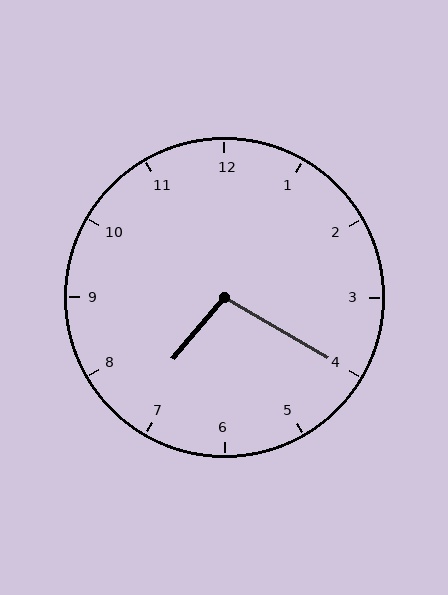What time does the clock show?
7:20.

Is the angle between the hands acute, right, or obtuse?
It is obtuse.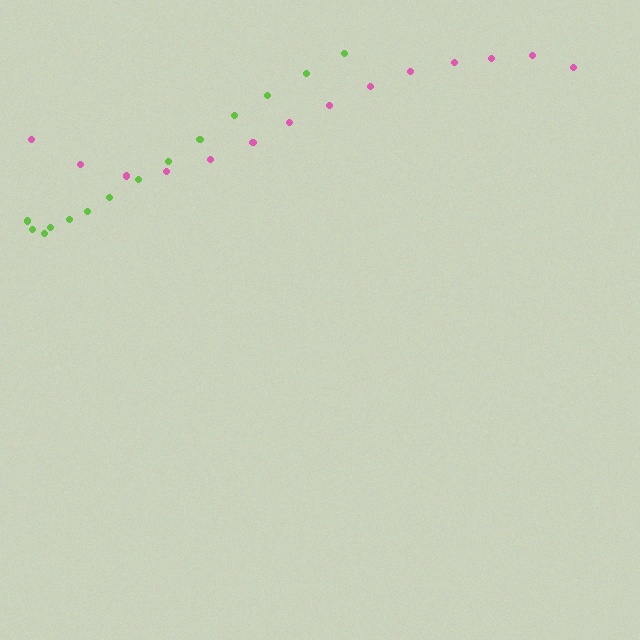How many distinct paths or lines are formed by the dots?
There are 2 distinct paths.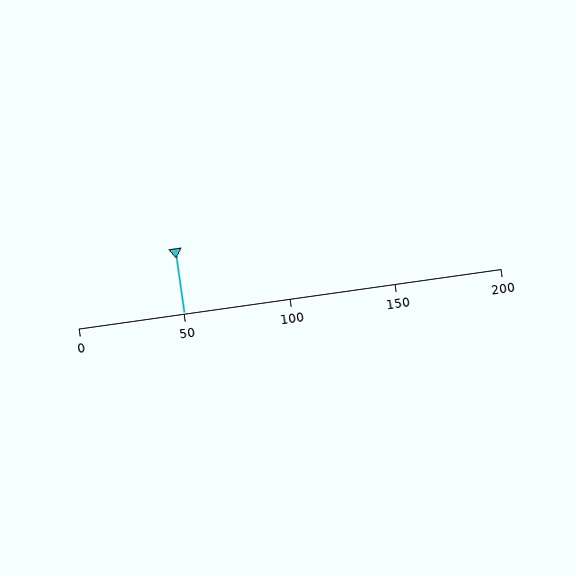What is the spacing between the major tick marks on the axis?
The major ticks are spaced 50 apart.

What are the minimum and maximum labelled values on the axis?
The axis runs from 0 to 200.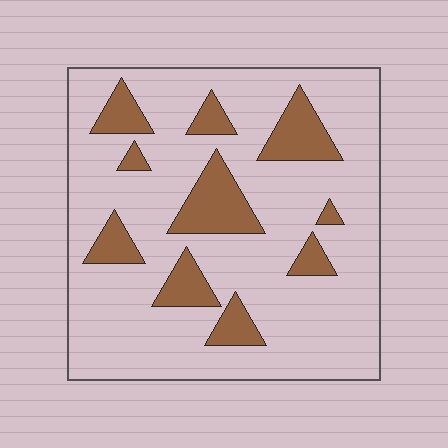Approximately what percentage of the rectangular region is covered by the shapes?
Approximately 20%.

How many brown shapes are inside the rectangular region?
10.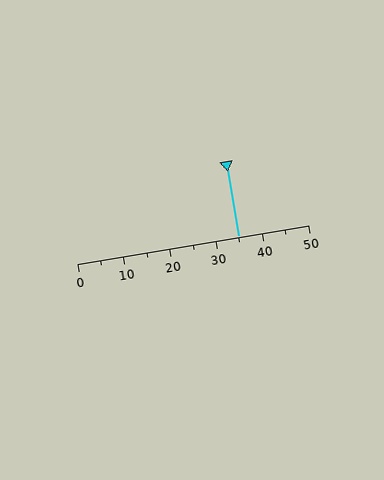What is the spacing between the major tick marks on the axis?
The major ticks are spaced 10 apart.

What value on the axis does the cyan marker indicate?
The marker indicates approximately 35.